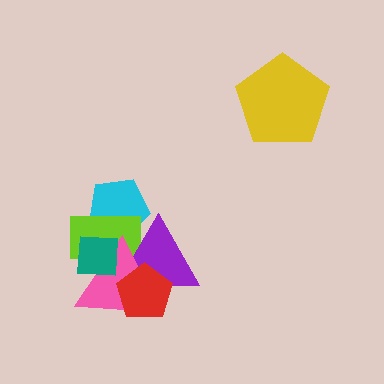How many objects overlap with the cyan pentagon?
3 objects overlap with the cyan pentagon.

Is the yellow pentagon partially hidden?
No, no other shape covers it.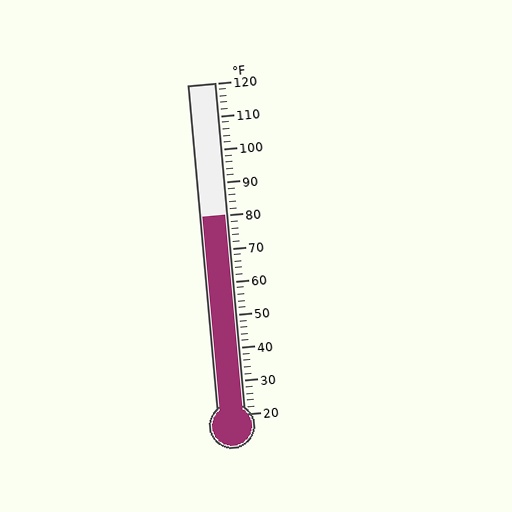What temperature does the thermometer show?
The thermometer shows approximately 80°F.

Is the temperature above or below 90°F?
The temperature is below 90°F.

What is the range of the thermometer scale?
The thermometer scale ranges from 20°F to 120°F.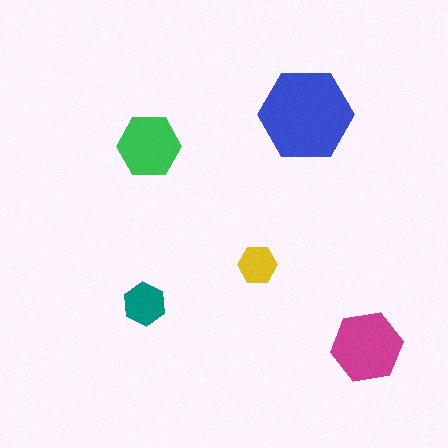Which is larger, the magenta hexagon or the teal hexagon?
The magenta one.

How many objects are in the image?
There are 5 objects in the image.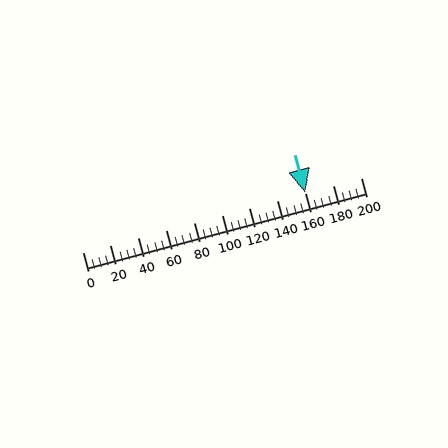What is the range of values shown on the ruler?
The ruler shows values from 0 to 200.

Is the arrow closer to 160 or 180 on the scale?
The arrow is closer to 160.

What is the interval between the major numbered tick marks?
The major tick marks are spaced 20 units apart.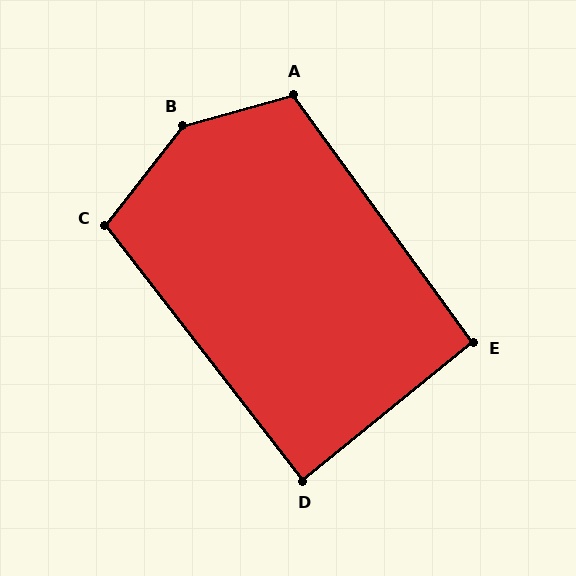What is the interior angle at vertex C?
Approximately 104 degrees (obtuse).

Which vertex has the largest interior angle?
B, at approximately 144 degrees.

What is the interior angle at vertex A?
Approximately 110 degrees (obtuse).